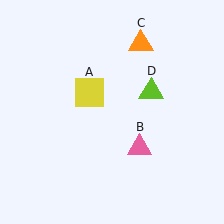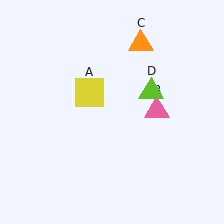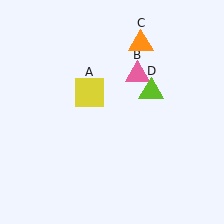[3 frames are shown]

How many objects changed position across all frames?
1 object changed position: pink triangle (object B).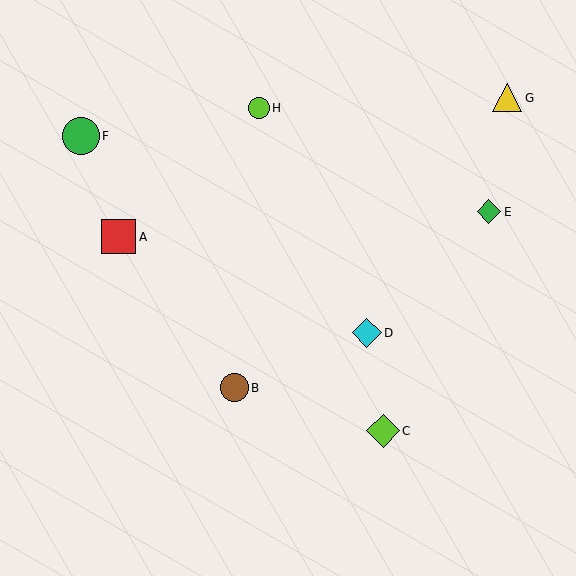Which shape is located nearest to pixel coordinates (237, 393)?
The brown circle (labeled B) at (234, 388) is nearest to that location.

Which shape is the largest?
The green circle (labeled F) is the largest.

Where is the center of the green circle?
The center of the green circle is at (81, 136).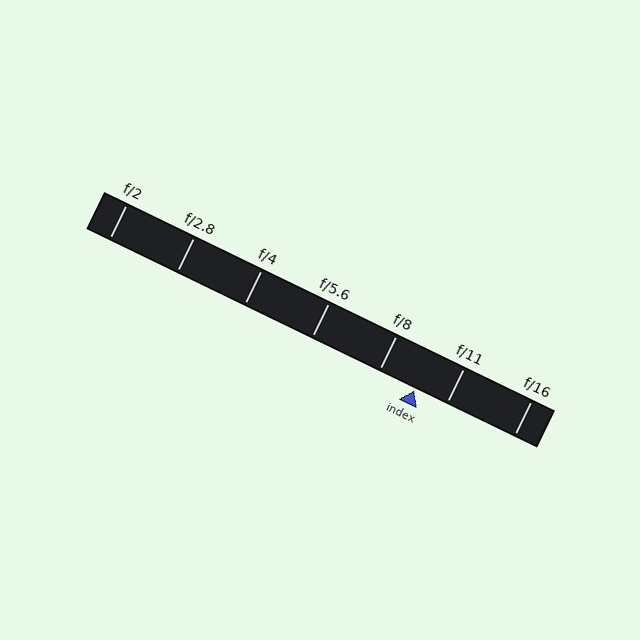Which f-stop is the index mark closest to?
The index mark is closest to f/11.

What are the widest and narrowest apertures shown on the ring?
The widest aperture shown is f/2 and the narrowest is f/16.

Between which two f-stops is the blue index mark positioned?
The index mark is between f/8 and f/11.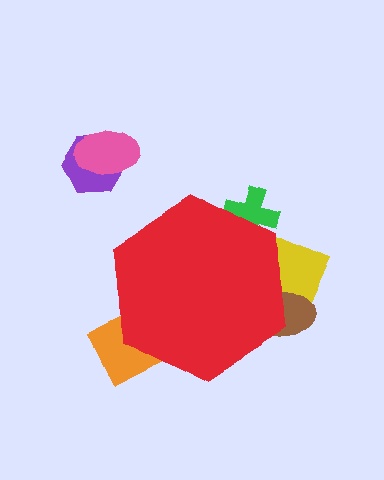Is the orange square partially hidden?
Yes, the orange square is partially hidden behind the red hexagon.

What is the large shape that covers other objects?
A red hexagon.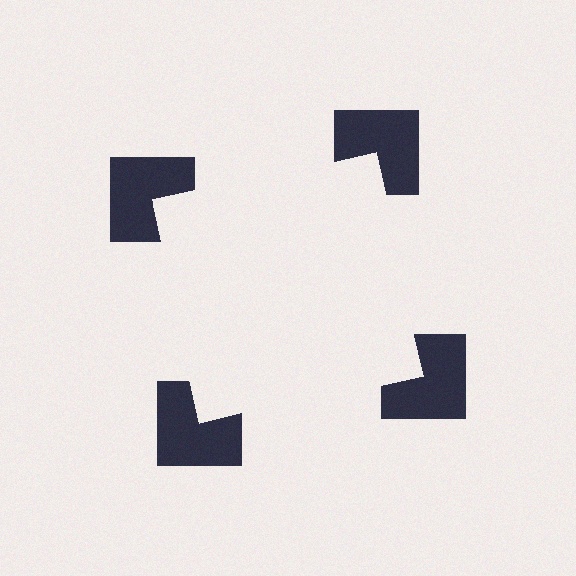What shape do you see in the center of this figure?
An illusory square — its edges are inferred from the aligned wedge cuts in the notched squares, not physically drawn.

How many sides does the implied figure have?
4 sides.